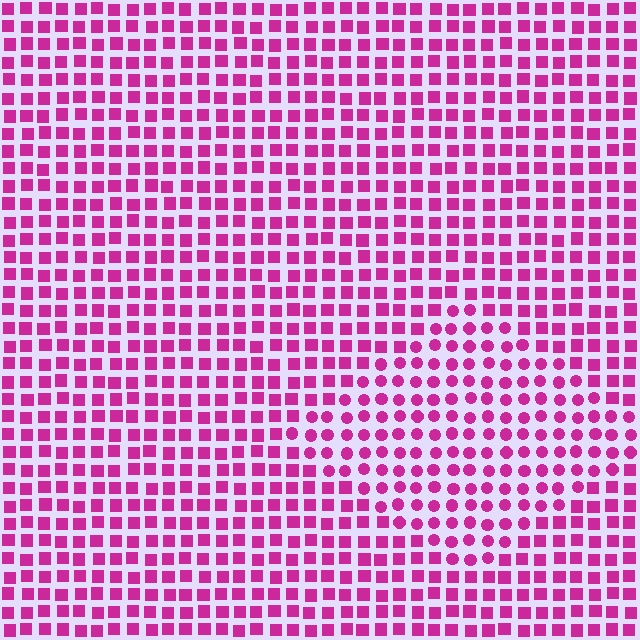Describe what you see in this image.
The image is filled with small magenta elements arranged in a uniform grid. A diamond-shaped region contains circles, while the surrounding area contains squares. The boundary is defined purely by the change in element shape.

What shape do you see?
I see a diamond.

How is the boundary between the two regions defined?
The boundary is defined by a change in element shape: circles inside vs. squares outside. All elements share the same color and spacing.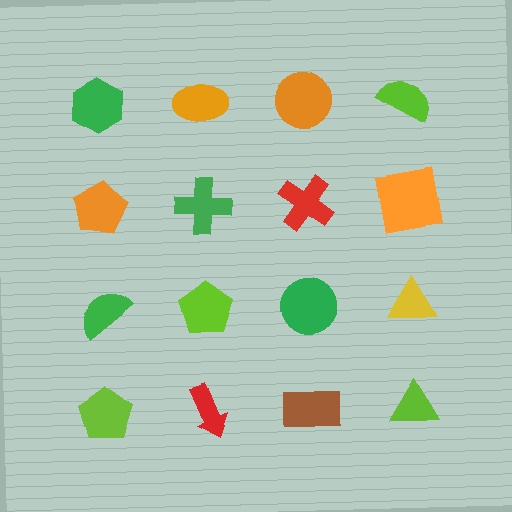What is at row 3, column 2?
A lime pentagon.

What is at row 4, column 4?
A lime triangle.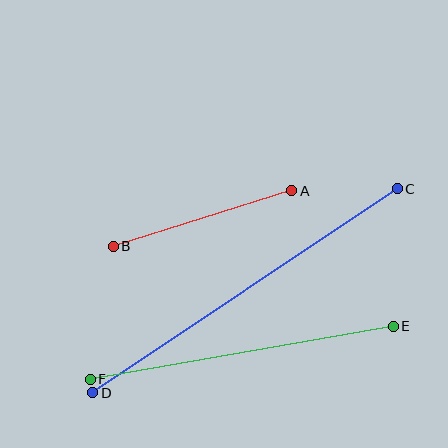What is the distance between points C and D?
The distance is approximately 367 pixels.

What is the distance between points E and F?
The distance is approximately 308 pixels.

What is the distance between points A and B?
The distance is approximately 187 pixels.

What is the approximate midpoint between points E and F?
The midpoint is at approximately (242, 353) pixels.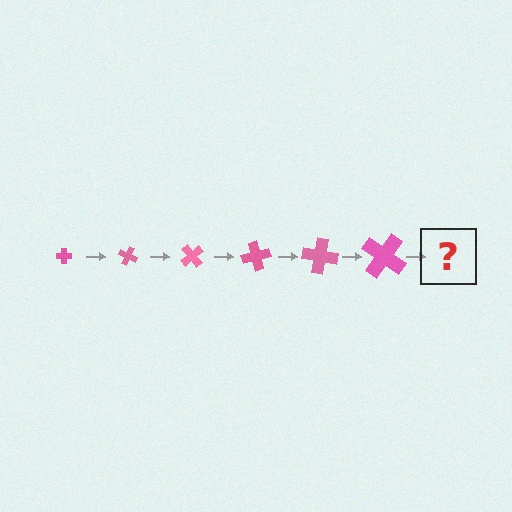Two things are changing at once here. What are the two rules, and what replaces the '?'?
The two rules are that the cross grows larger each step and it rotates 25 degrees each step. The '?' should be a cross, larger than the previous one and rotated 150 degrees from the start.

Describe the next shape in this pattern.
It should be a cross, larger than the previous one and rotated 150 degrees from the start.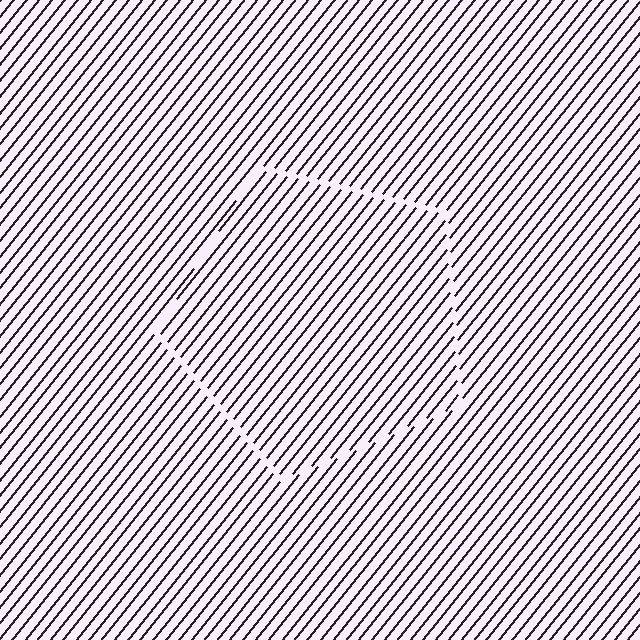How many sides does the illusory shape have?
5 sides — the line-ends trace a pentagon.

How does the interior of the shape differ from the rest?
The interior of the shape contains the same grating, shifted by half a period — the contour is defined by the phase discontinuity where line-ends from the inner and outer gratings abut.